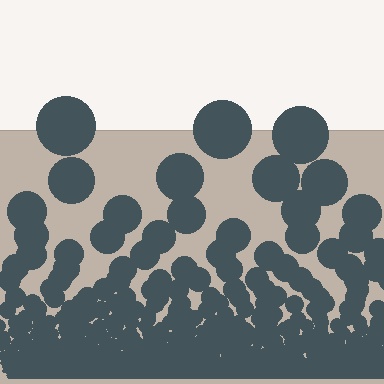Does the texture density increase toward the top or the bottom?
Density increases toward the bottom.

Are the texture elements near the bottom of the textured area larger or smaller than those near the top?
Smaller. The gradient is inverted — elements near the bottom are smaller and denser.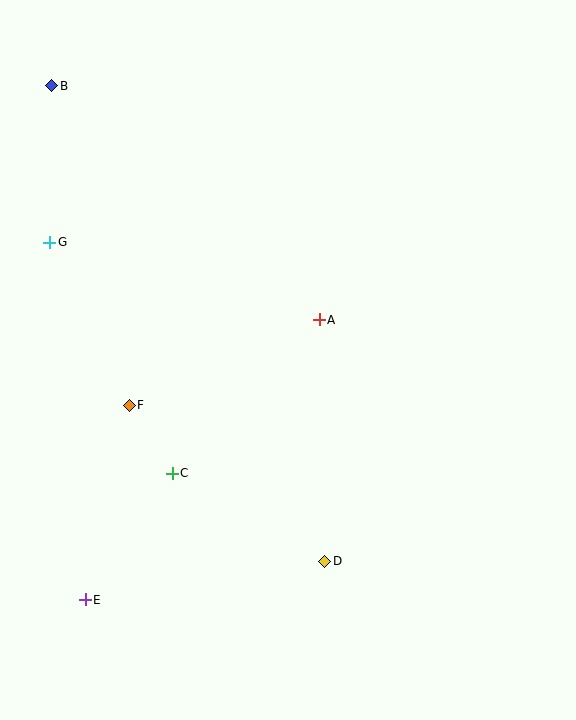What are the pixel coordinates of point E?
Point E is at (85, 600).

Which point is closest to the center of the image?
Point A at (319, 320) is closest to the center.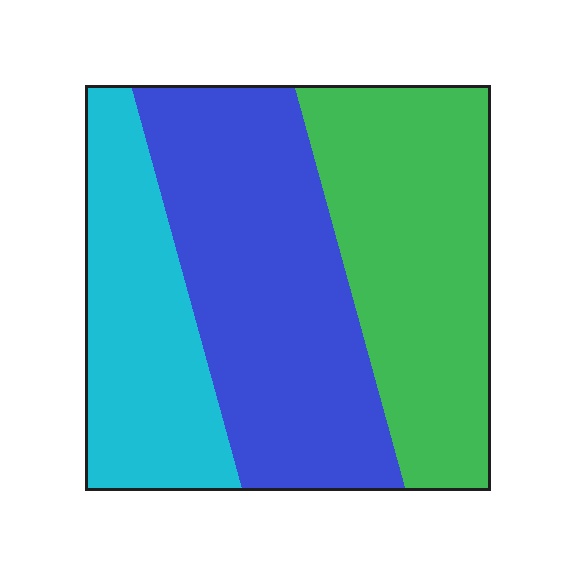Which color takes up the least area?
Cyan, at roughly 25%.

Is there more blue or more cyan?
Blue.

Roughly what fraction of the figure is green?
Green takes up between a third and a half of the figure.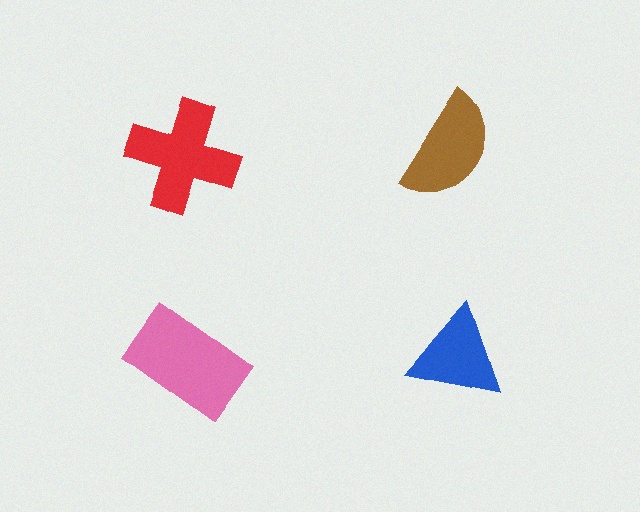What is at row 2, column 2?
A blue triangle.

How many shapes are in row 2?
2 shapes.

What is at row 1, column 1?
A red cross.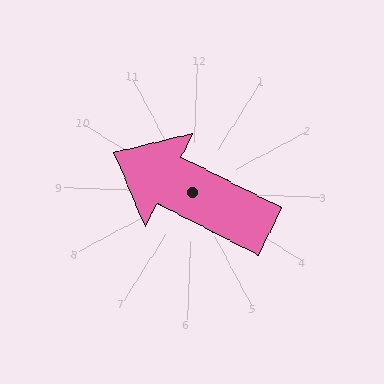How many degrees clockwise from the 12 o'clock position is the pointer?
Approximately 295 degrees.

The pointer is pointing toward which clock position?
Roughly 10 o'clock.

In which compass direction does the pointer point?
Northwest.